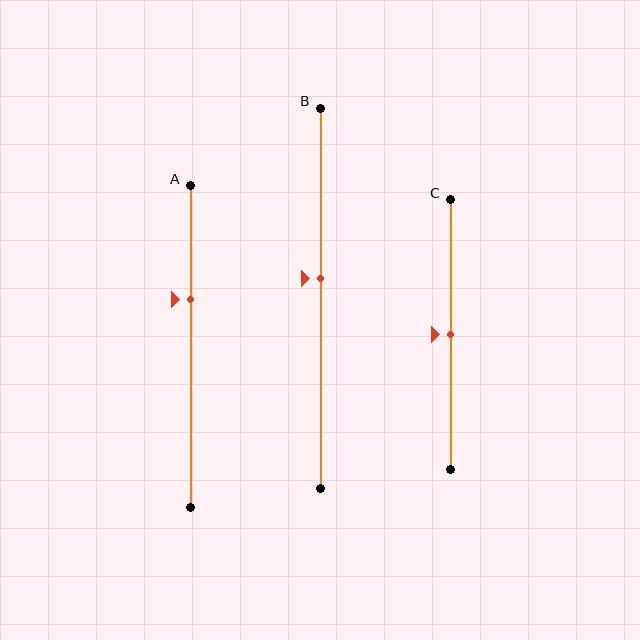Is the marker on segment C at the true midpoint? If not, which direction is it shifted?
Yes, the marker on segment C is at the true midpoint.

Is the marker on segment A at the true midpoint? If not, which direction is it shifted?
No, the marker on segment A is shifted upward by about 15% of the segment length.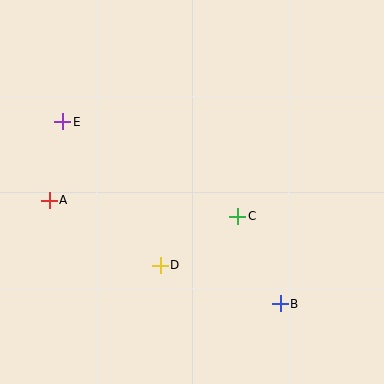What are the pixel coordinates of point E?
Point E is at (63, 122).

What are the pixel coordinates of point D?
Point D is at (160, 265).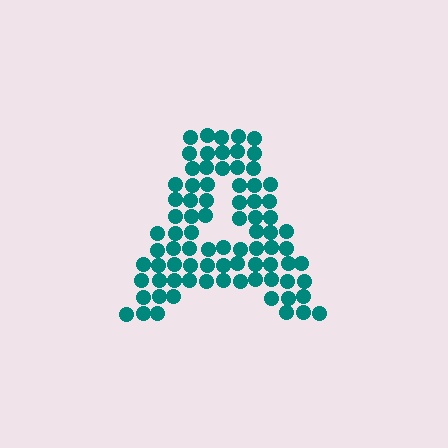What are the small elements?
The small elements are circles.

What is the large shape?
The large shape is the letter A.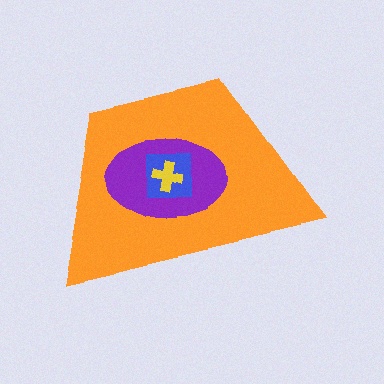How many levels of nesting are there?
4.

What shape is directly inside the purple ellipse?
The blue square.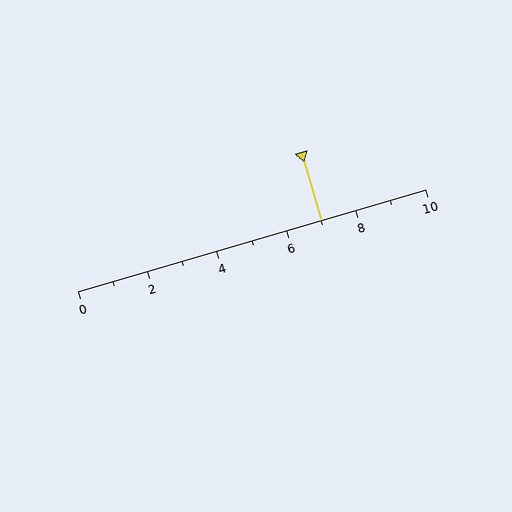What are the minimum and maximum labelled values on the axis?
The axis runs from 0 to 10.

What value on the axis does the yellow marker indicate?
The marker indicates approximately 7.